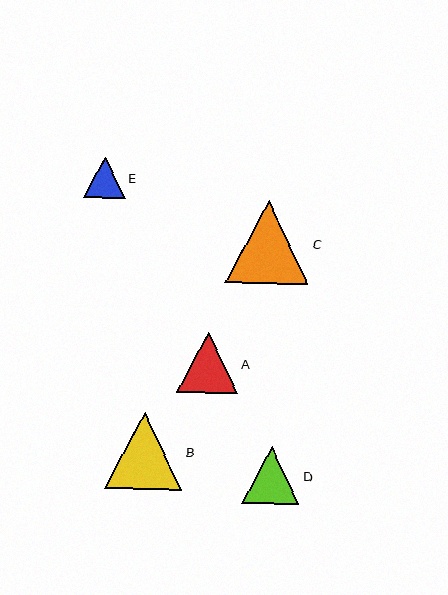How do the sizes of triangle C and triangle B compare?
Triangle C and triangle B are approximately the same size.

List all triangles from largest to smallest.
From largest to smallest: C, B, A, D, E.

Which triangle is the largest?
Triangle C is the largest with a size of approximately 83 pixels.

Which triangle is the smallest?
Triangle E is the smallest with a size of approximately 41 pixels.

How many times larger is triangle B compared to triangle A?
Triangle B is approximately 1.3 times the size of triangle A.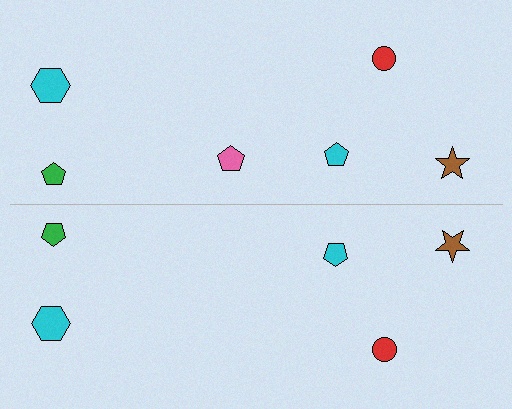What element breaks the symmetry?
A pink pentagon is missing from the bottom side.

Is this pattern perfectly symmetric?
No, the pattern is not perfectly symmetric. A pink pentagon is missing from the bottom side.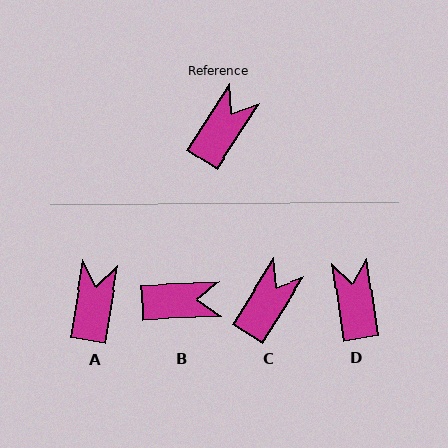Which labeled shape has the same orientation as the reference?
C.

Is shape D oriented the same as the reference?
No, it is off by about 41 degrees.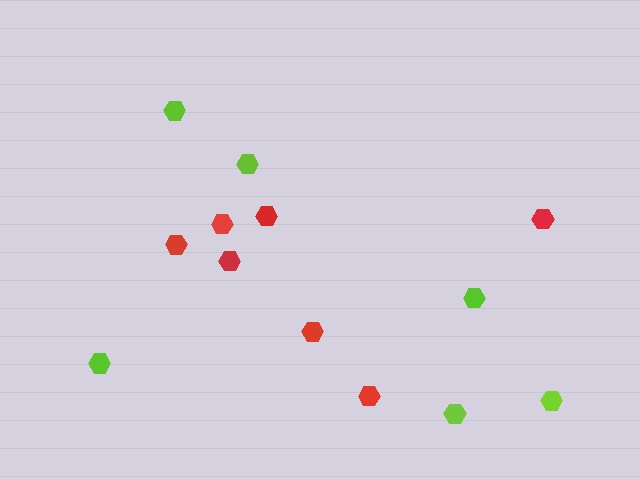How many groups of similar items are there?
There are 2 groups: one group of lime hexagons (6) and one group of red hexagons (7).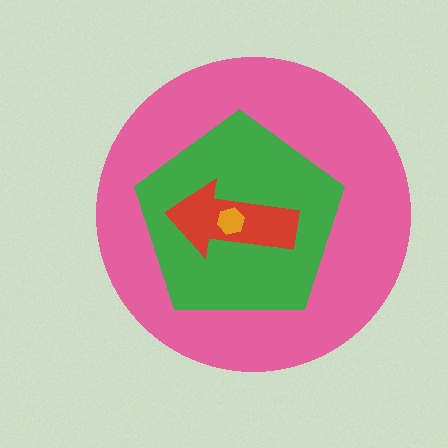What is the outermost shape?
The pink circle.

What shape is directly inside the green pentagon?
The red arrow.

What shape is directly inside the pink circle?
The green pentagon.